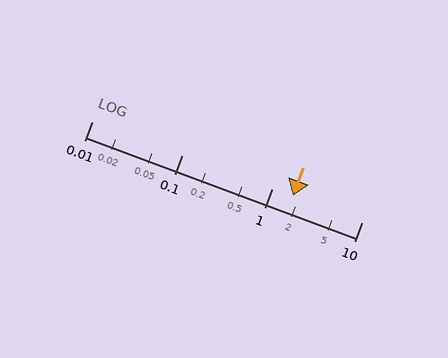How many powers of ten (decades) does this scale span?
The scale spans 3 decades, from 0.01 to 10.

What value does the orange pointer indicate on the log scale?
The pointer indicates approximately 1.7.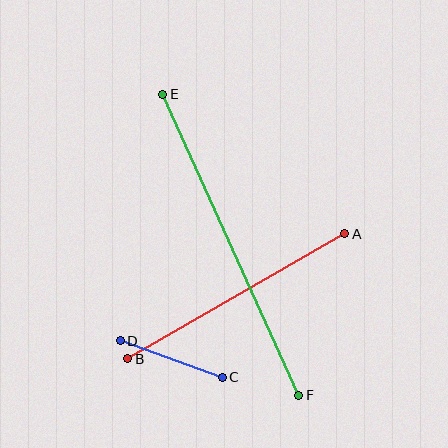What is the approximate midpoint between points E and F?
The midpoint is at approximately (231, 245) pixels.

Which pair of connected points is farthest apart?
Points E and F are farthest apart.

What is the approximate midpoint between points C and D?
The midpoint is at approximately (171, 359) pixels.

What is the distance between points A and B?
The distance is approximately 250 pixels.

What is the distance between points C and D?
The distance is approximately 108 pixels.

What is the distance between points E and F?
The distance is approximately 330 pixels.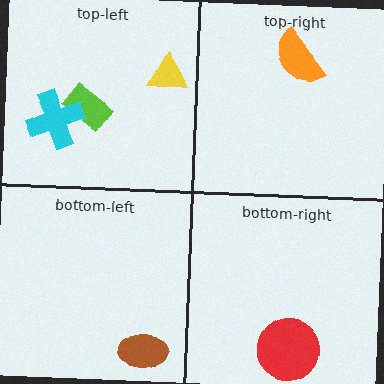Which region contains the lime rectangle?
The top-left region.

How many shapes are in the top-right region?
1.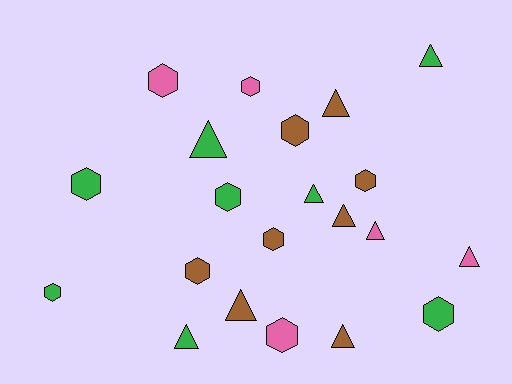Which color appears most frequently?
Brown, with 8 objects.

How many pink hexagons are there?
There are 3 pink hexagons.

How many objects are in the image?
There are 21 objects.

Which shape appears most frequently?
Hexagon, with 11 objects.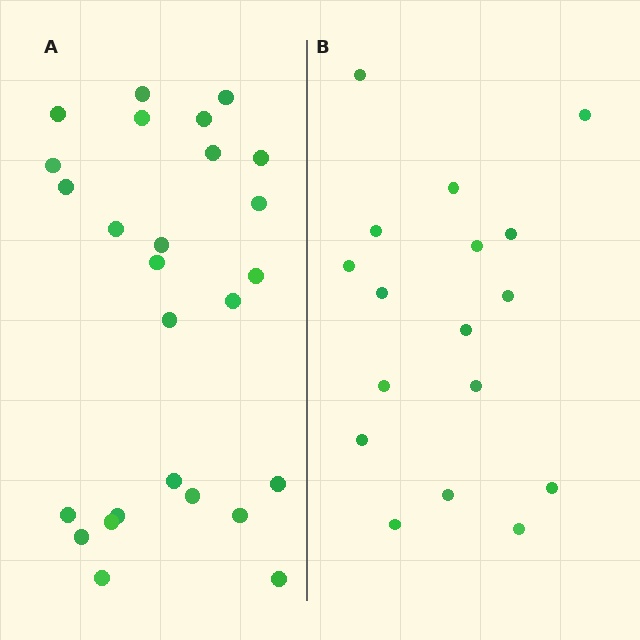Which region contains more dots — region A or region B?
Region A (the left region) has more dots.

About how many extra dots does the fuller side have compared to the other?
Region A has roughly 8 or so more dots than region B.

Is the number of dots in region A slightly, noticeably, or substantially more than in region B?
Region A has substantially more. The ratio is roughly 1.5 to 1.